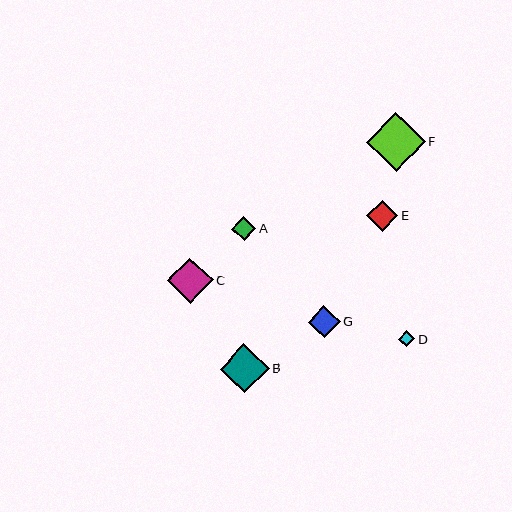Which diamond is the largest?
Diamond F is the largest with a size of approximately 59 pixels.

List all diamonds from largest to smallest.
From largest to smallest: F, B, C, G, E, A, D.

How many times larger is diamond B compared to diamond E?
Diamond B is approximately 1.6 times the size of diamond E.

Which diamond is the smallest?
Diamond D is the smallest with a size of approximately 16 pixels.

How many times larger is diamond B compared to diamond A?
Diamond B is approximately 2.0 times the size of diamond A.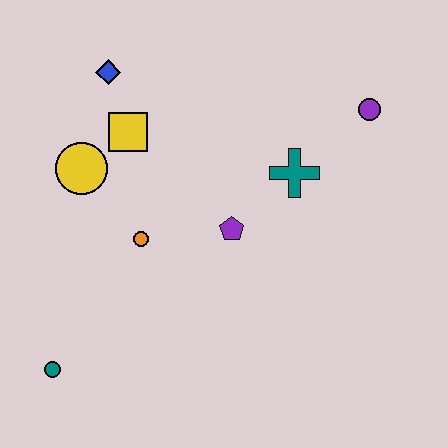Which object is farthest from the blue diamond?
The teal circle is farthest from the blue diamond.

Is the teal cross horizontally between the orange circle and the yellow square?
No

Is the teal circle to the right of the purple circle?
No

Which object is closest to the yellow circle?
The yellow square is closest to the yellow circle.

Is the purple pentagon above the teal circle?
Yes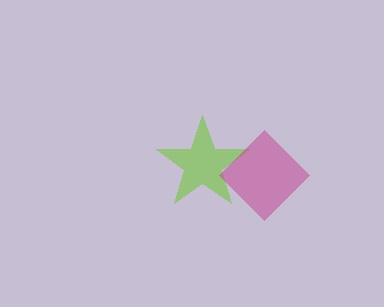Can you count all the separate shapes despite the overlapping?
Yes, there are 2 separate shapes.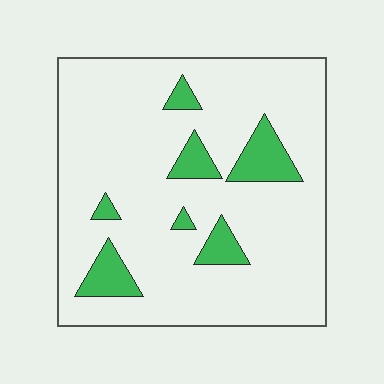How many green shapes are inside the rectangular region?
7.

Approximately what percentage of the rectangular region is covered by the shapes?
Approximately 15%.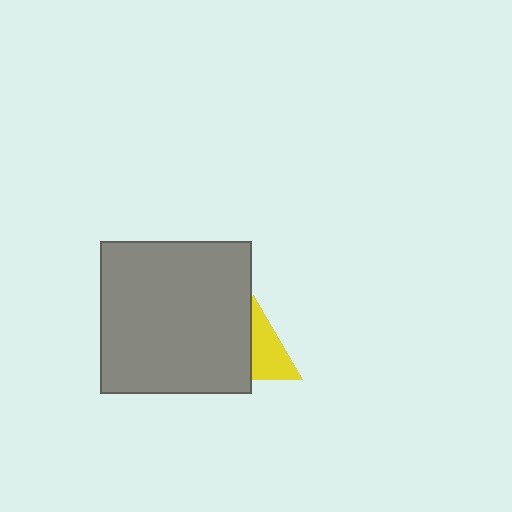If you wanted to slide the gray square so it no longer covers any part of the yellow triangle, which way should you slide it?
Slide it left — that is the most direct way to separate the two shapes.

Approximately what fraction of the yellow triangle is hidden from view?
Roughly 46% of the yellow triangle is hidden behind the gray square.